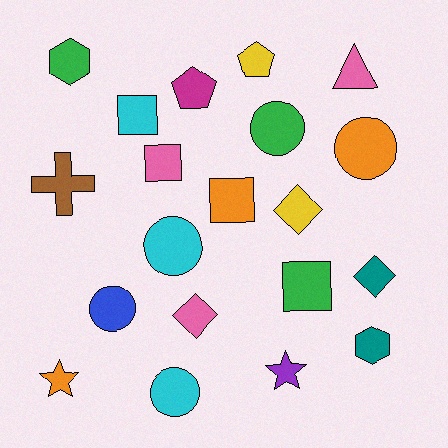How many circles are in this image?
There are 5 circles.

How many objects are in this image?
There are 20 objects.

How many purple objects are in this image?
There is 1 purple object.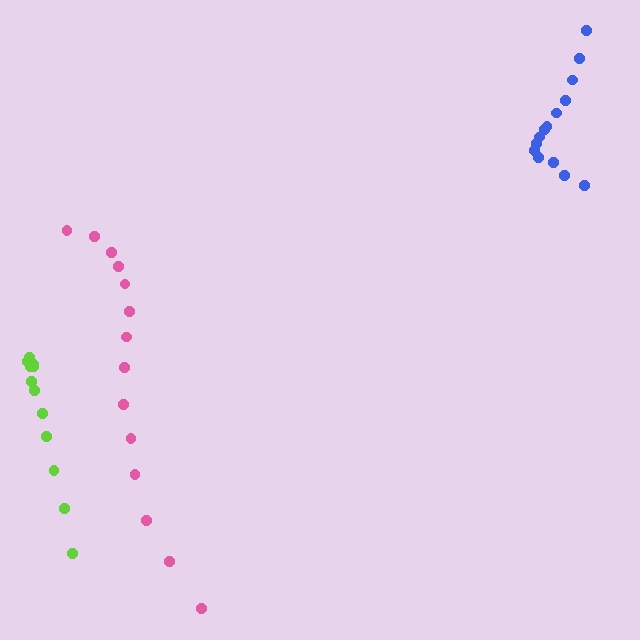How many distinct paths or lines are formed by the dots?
There are 3 distinct paths.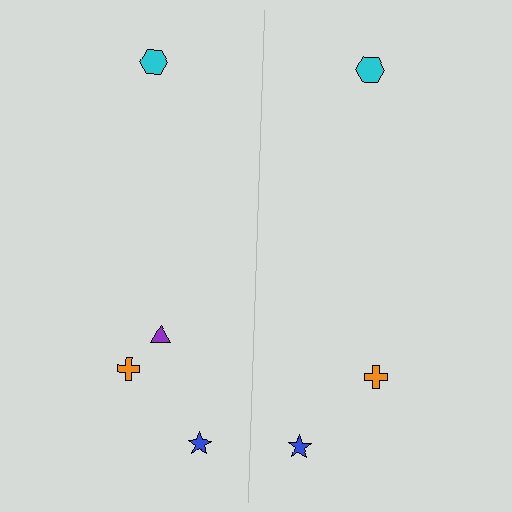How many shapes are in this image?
There are 7 shapes in this image.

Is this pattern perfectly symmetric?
No, the pattern is not perfectly symmetric. A purple triangle is missing from the right side.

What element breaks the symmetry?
A purple triangle is missing from the right side.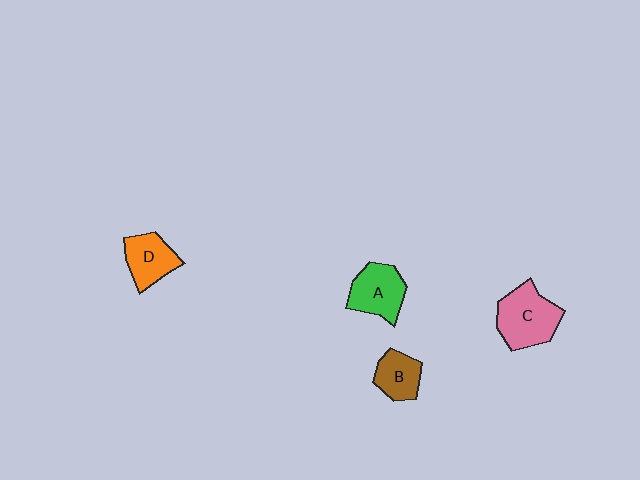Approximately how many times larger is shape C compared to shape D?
Approximately 1.4 times.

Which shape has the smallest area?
Shape B (brown).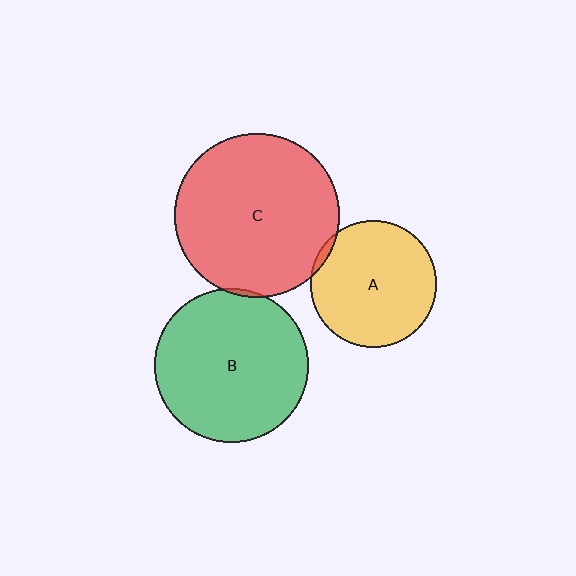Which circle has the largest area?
Circle C (red).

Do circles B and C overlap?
Yes.